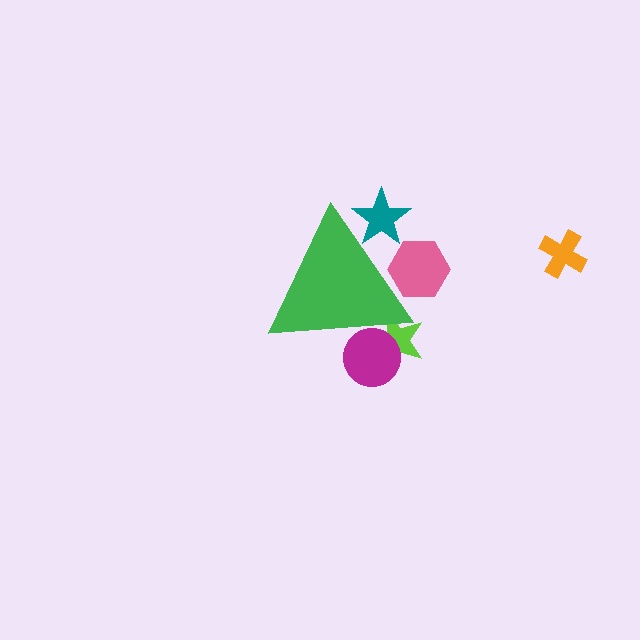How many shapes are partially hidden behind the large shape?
4 shapes are partially hidden.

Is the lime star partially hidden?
Yes, the lime star is partially hidden behind the green triangle.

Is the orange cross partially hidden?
No, the orange cross is fully visible.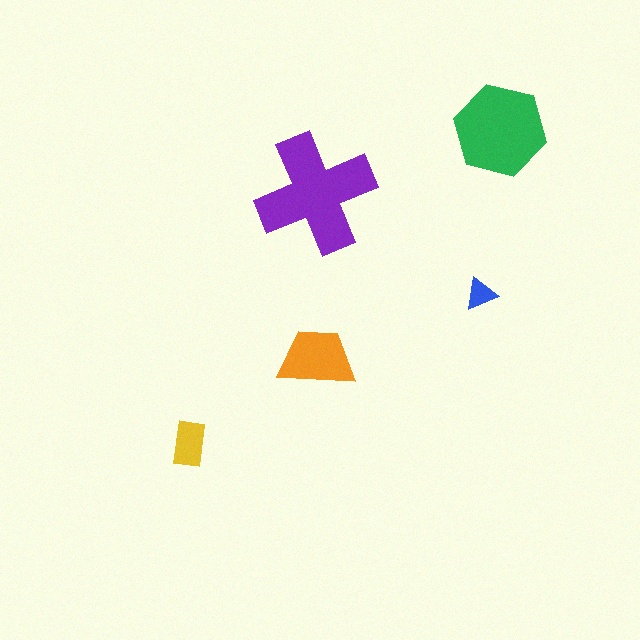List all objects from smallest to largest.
The blue triangle, the yellow rectangle, the orange trapezoid, the green hexagon, the purple cross.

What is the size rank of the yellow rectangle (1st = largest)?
4th.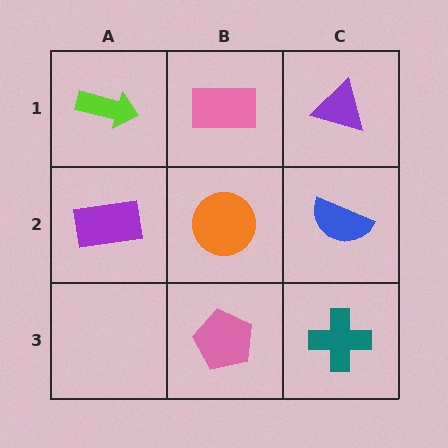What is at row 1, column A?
A lime arrow.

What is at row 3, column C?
A teal cross.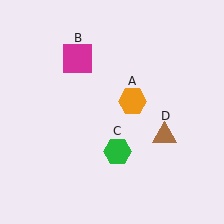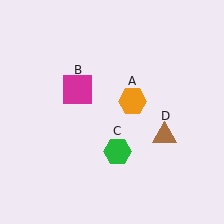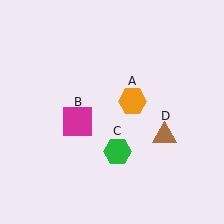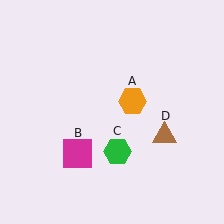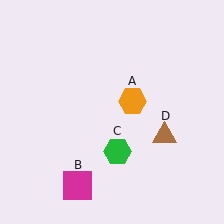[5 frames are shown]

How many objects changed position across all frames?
1 object changed position: magenta square (object B).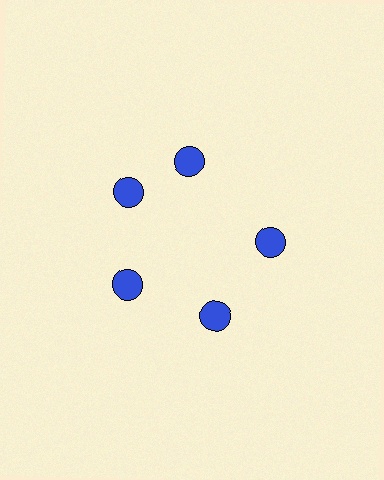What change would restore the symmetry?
The symmetry would be restored by rotating it back into even spacing with its neighbors so that all 5 circles sit at equal angles and equal distance from the center.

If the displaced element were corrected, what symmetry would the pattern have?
It would have 5-fold rotational symmetry — the pattern would map onto itself every 72 degrees.